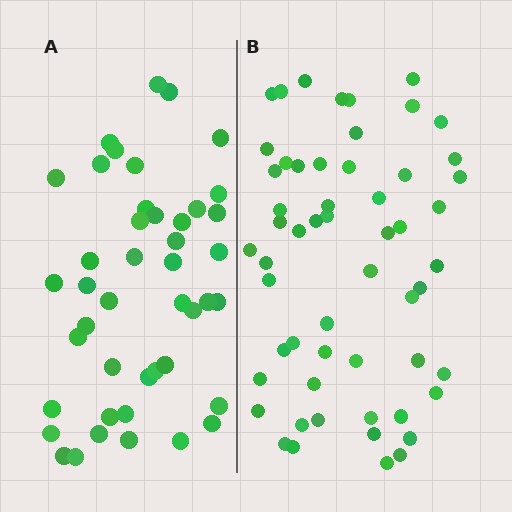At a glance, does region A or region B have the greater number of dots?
Region B (the right region) has more dots.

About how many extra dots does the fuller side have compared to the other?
Region B has roughly 12 or so more dots than region A.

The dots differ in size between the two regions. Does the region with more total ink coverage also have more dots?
No. Region A has more total ink coverage because its dots are larger, but region B actually contains more individual dots. Total area can be misleading — the number of items is what matters here.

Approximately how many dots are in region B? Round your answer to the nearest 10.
About 60 dots. (The exact count is 56, which rounds to 60.)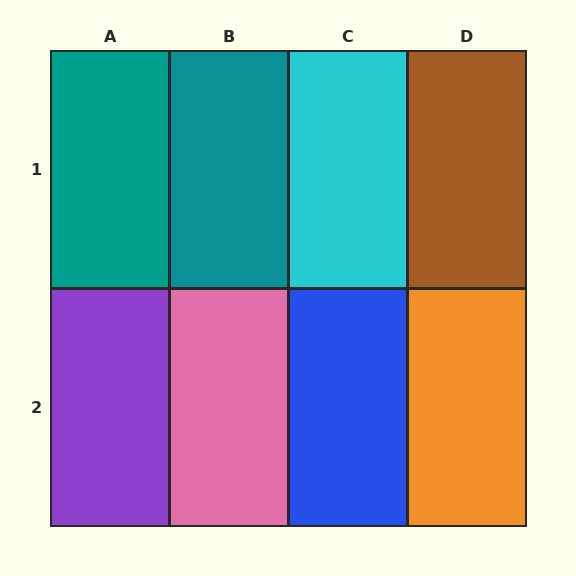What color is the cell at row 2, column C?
Blue.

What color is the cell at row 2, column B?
Pink.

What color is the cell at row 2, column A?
Purple.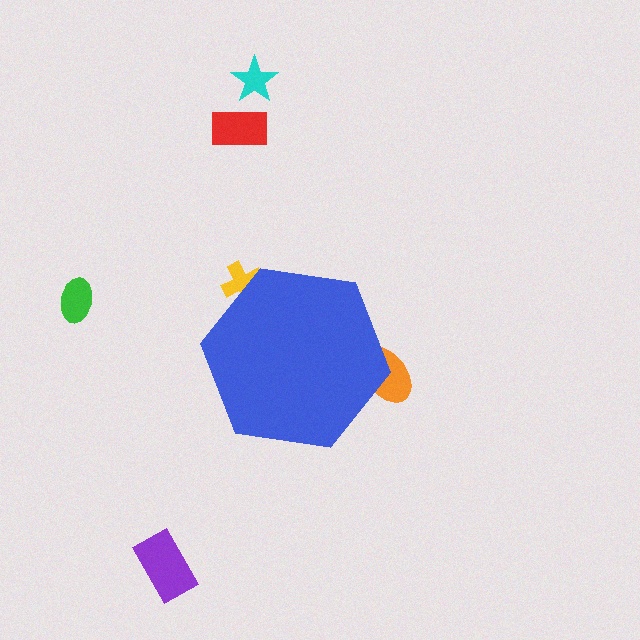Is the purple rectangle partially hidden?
No, the purple rectangle is fully visible.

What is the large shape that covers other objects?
A blue hexagon.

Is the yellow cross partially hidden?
Yes, the yellow cross is partially hidden behind the blue hexagon.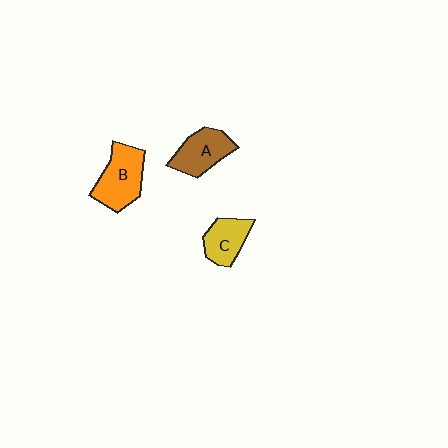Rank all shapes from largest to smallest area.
From largest to smallest: B (orange), A (brown), C (yellow).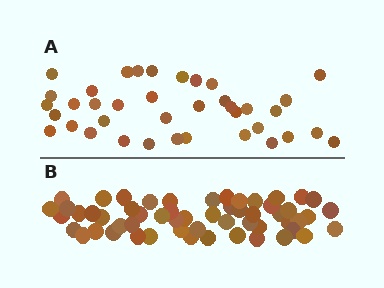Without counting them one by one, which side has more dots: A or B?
Region B (the bottom region) has more dots.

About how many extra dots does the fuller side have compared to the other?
Region B has approximately 20 more dots than region A.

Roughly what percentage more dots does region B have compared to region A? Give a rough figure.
About 45% more.